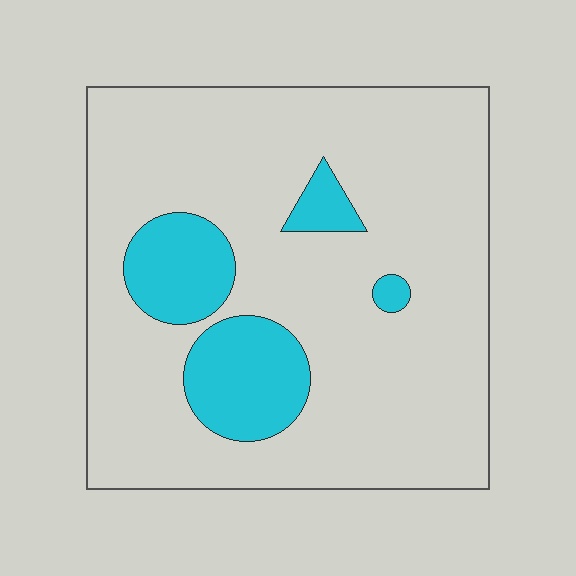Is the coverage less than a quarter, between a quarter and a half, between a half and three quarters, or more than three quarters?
Less than a quarter.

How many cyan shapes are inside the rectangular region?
4.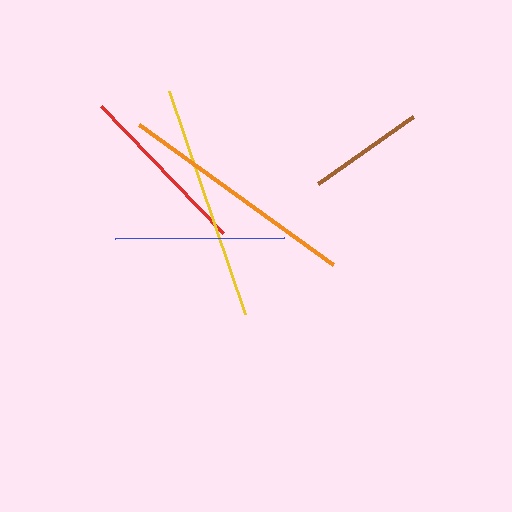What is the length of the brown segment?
The brown segment is approximately 116 pixels long.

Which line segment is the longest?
The orange line is the longest at approximately 239 pixels.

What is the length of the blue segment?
The blue segment is approximately 169 pixels long.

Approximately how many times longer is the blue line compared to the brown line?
The blue line is approximately 1.5 times the length of the brown line.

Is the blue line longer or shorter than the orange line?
The orange line is longer than the blue line.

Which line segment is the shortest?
The brown line is the shortest at approximately 116 pixels.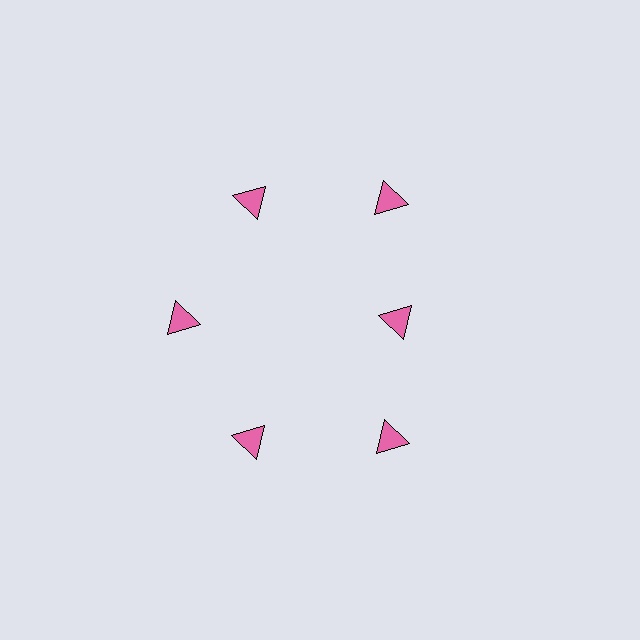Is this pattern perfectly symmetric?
No. The 6 pink triangles are arranged in a ring, but one element near the 3 o'clock position is pulled inward toward the center, breaking the 6-fold rotational symmetry.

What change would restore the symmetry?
The symmetry would be restored by moving it outward, back onto the ring so that all 6 triangles sit at equal angles and equal distance from the center.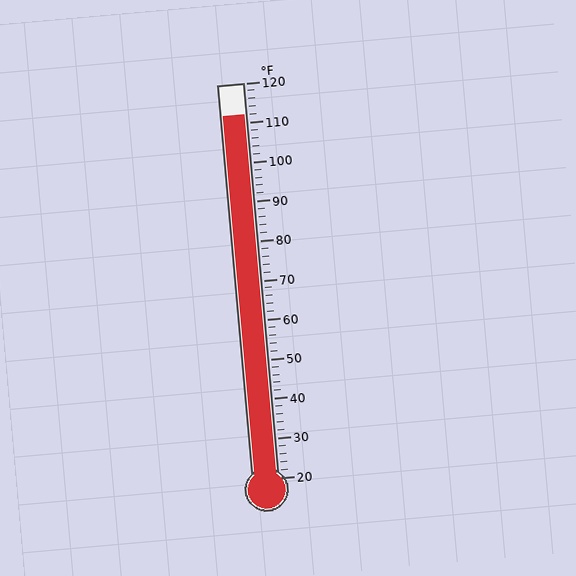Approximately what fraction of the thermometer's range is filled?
The thermometer is filled to approximately 90% of its range.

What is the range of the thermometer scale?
The thermometer scale ranges from 20°F to 120°F.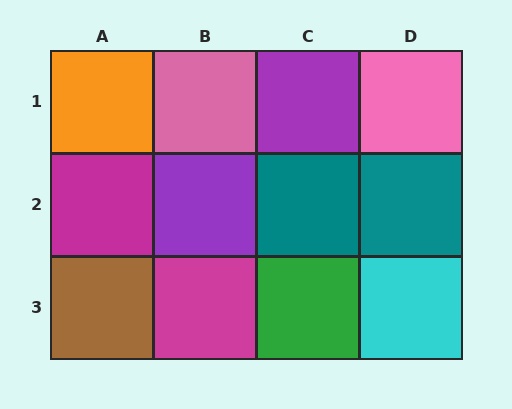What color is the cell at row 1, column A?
Orange.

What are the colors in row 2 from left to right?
Magenta, purple, teal, teal.